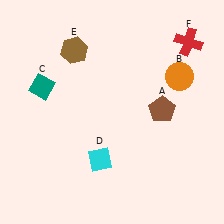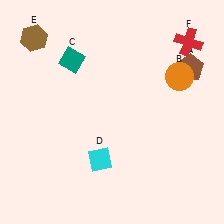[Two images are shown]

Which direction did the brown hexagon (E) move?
The brown hexagon (E) moved left.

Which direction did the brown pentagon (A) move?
The brown pentagon (A) moved up.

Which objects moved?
The objects that moved are: the brown pentagon (A), the teal diamond (C), the brown hexagon (E).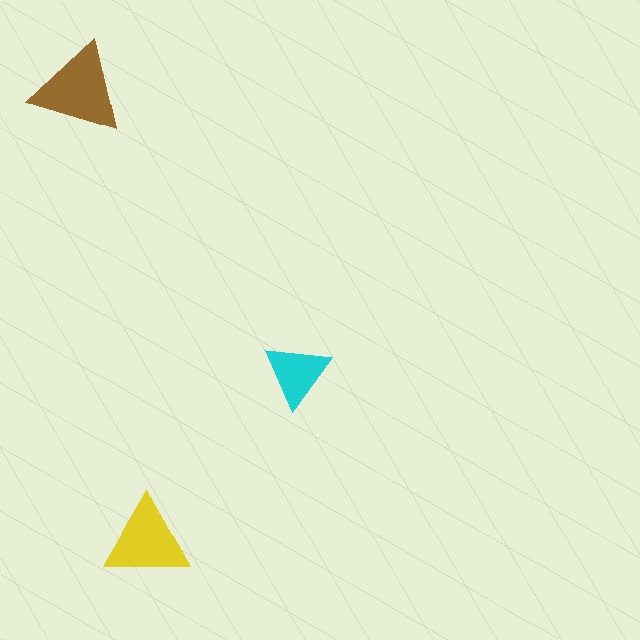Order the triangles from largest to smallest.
the brown one, the yellow one, the cyan one.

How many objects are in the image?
There are 3 objects in the image.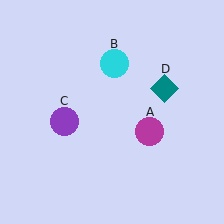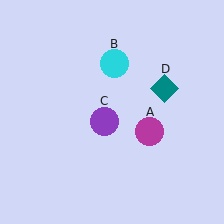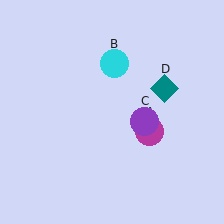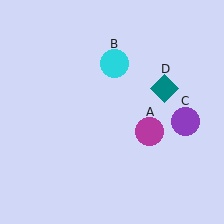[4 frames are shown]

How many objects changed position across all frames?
1 object changed position: purple circle (object C).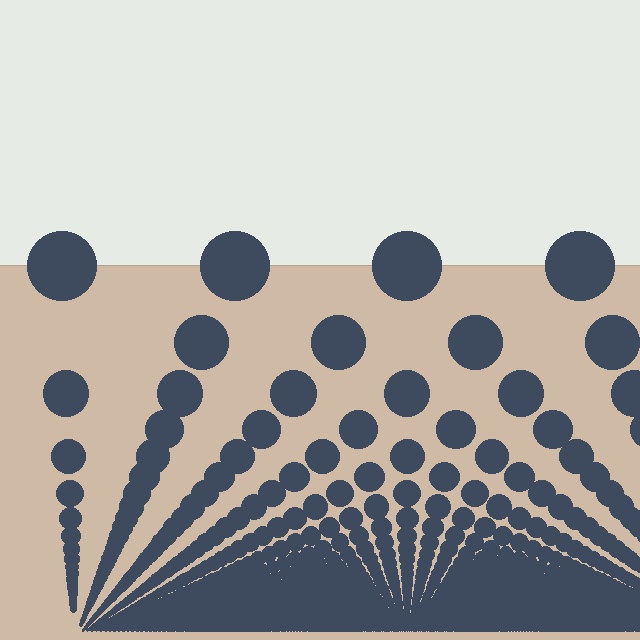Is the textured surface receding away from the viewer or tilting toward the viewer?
The surface appears to tilt toward the viewer. Texture elements get larger and sparser toward the top.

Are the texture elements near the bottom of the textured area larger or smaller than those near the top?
Smaller. The gradient is inverted — elements near the bottom are smaller and denser.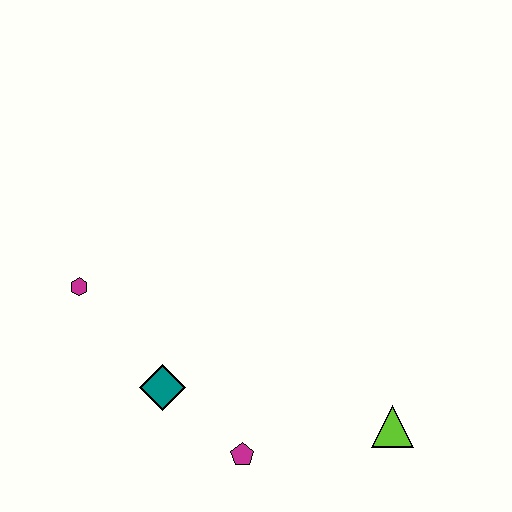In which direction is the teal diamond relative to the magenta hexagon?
The teal diamond is below the magenta hexagon.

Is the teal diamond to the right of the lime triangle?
No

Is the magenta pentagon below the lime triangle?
Yes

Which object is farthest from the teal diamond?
The lime triangle is farthest from the teal diamond.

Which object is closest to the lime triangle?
The magenta pentagon is closest to the lime triangle.